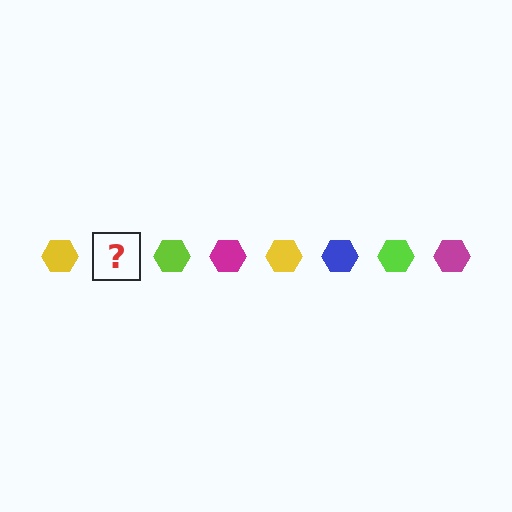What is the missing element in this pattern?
The missing element is a blue hexagon.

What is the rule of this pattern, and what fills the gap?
The rule is that the pattern cycles through yellow, blue, lime, magenta hexagons. The gap should be filled with a blue hexagon.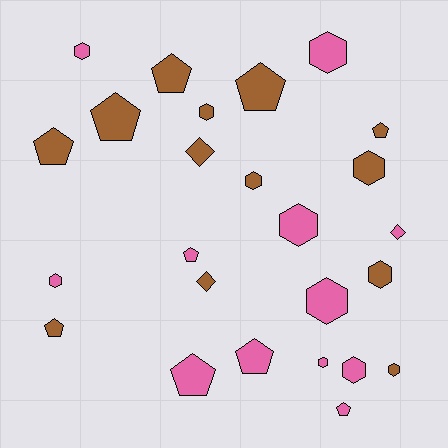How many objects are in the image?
There are 25 objects.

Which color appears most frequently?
Brown, with 13 objects.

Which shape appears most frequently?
Hexagon, with 12 objects.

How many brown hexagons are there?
There are 5 brown hexagons.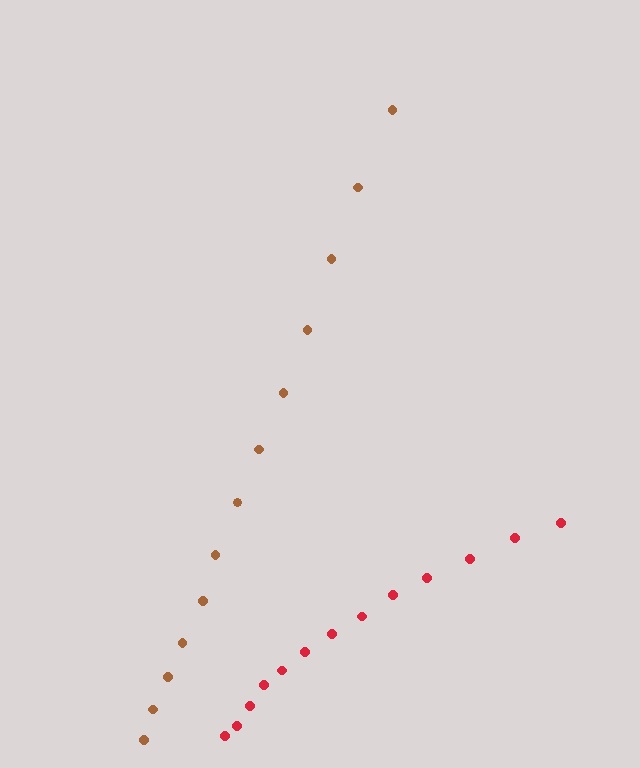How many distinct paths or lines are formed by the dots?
There are 2 distinct paths.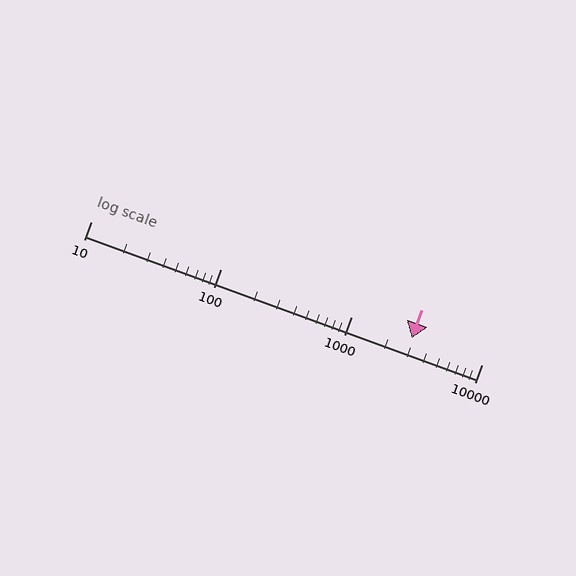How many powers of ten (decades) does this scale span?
The scale spans 3 decades, from 10 to 10000.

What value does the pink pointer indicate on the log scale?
The pointer indicates approximately 2900.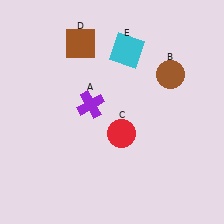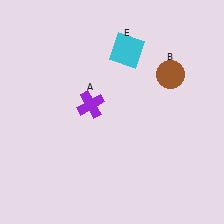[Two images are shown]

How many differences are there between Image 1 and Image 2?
There are 2 differences between the two images.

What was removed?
The brown square (D), the red circle (C) were removed in Image 2.